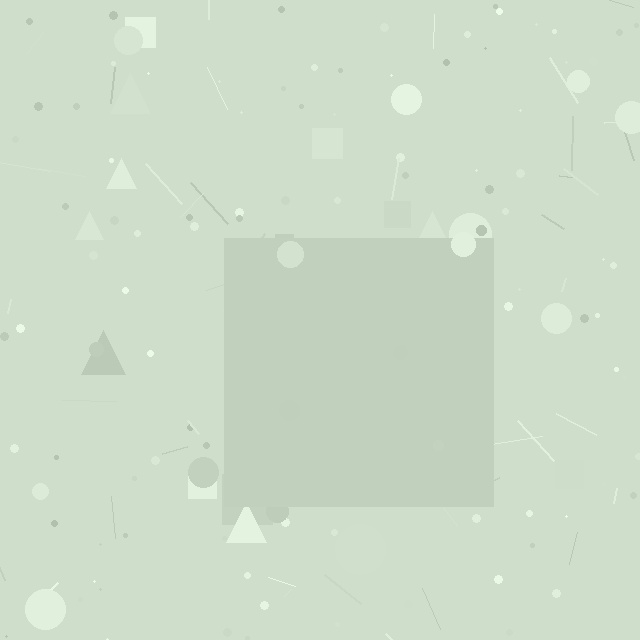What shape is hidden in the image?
A square is hidden in the image.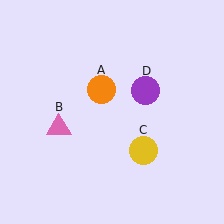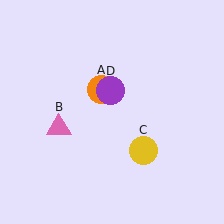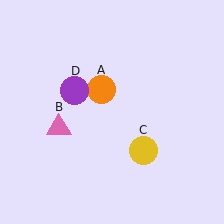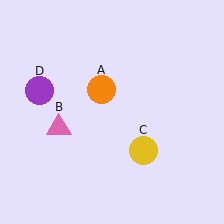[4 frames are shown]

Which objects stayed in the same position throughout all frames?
Orange circle (object A) and pink triangle (object B) and yellow circle (object C) remained stationary.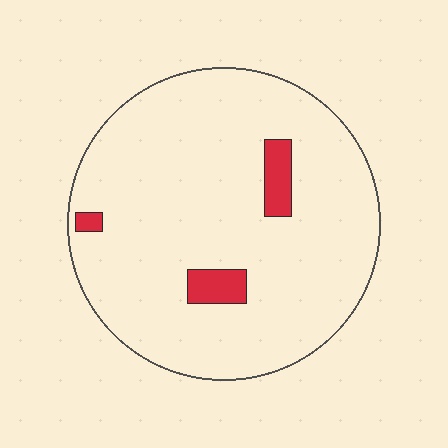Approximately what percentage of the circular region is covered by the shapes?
Approximately 5%.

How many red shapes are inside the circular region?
3.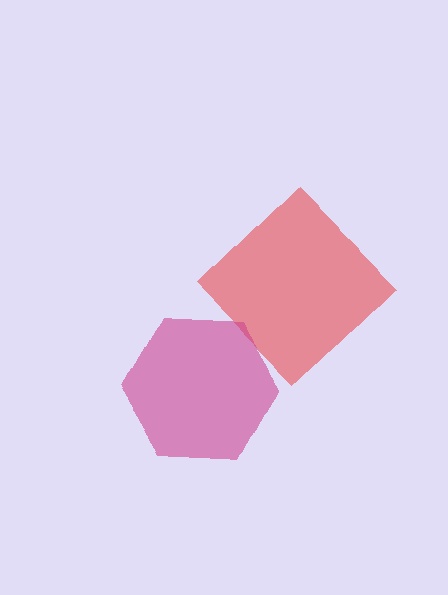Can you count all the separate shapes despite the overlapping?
Yes, there are 2 separate shapes.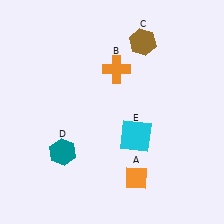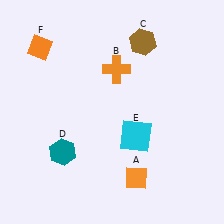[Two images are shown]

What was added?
An orange diamond (F) was added in Image 2.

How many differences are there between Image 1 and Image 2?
There is 1 difference between the two images.